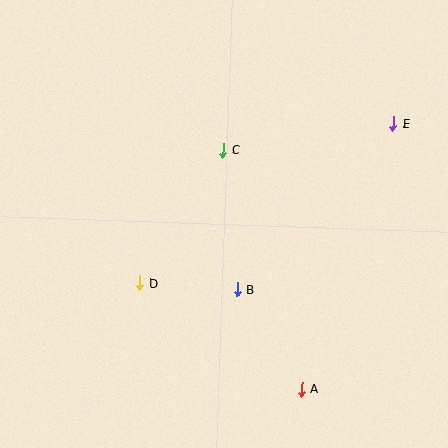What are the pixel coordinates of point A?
Point A is at (301, 389).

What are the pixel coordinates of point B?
Point B is at (237, 289).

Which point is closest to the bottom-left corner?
Point D is closest to the bottom-left corner.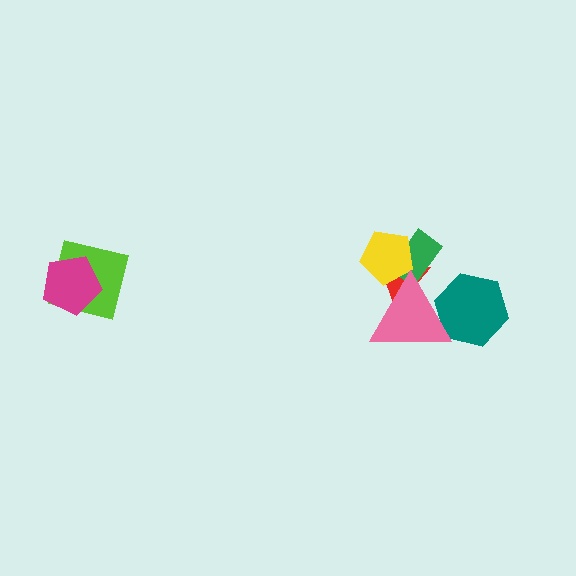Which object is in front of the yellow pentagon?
The pink triangle is in front of the yellow pentagon.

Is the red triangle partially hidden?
Yes, it is partially covered by another shape.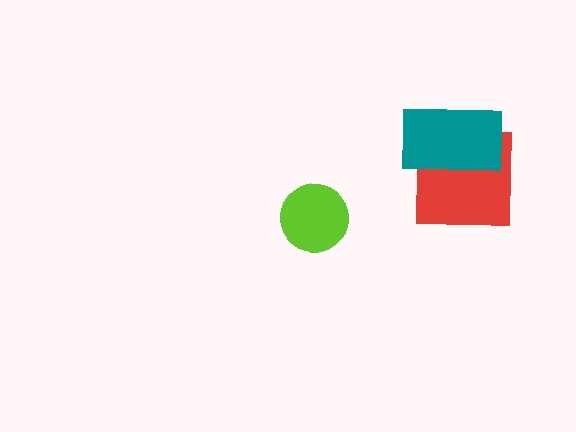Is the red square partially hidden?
Yes, it is partially covered by another shape.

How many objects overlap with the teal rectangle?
1 object overlaps with the teal rectangle.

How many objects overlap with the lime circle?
0 objects overlap with the lime circle.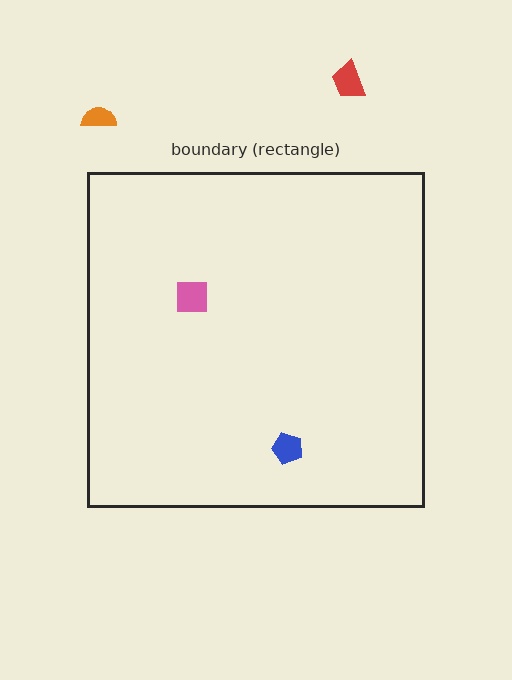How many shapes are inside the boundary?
2 inside, 2 outside.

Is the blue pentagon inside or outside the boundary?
Inside.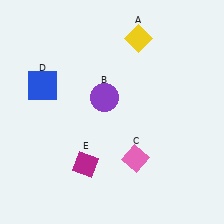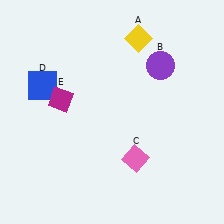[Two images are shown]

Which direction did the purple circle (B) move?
The purple circle (B) moved right.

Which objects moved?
The objects that moved are: the purple circle (B), the magenta diamond (E).